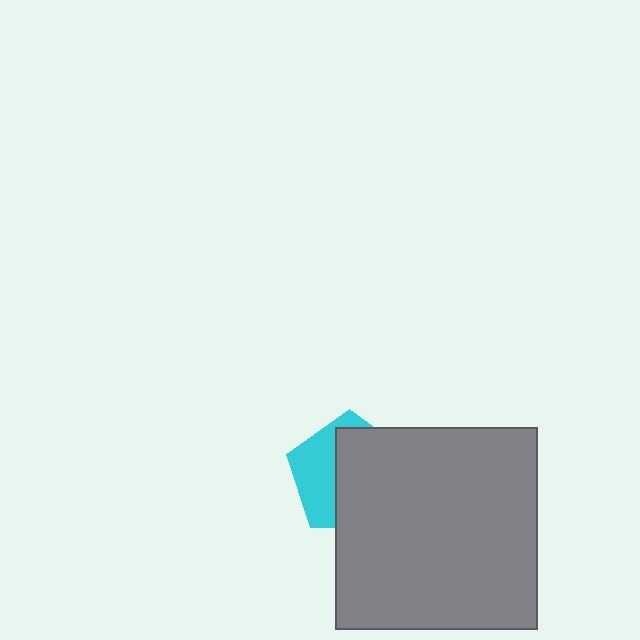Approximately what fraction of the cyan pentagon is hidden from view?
Roughly 61% of the cyan pentagon is hidden behind the gray square.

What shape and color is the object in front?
The object in front is a gray square.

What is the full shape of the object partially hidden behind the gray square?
The partially hidden object is a cyan pentagon.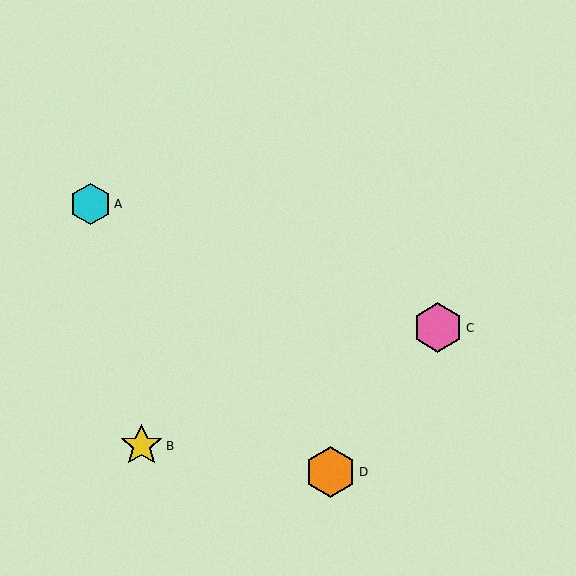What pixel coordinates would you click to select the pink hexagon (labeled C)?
Click at (438, 328) to select the pink hexagon C.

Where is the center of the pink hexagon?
The center of the pink hexagon is at (438, 328).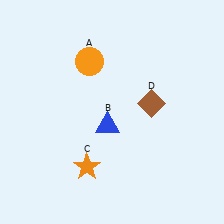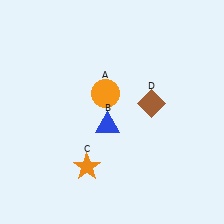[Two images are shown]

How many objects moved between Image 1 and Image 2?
1 object moved between the two images.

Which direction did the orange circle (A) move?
The orange circle (A) moved down.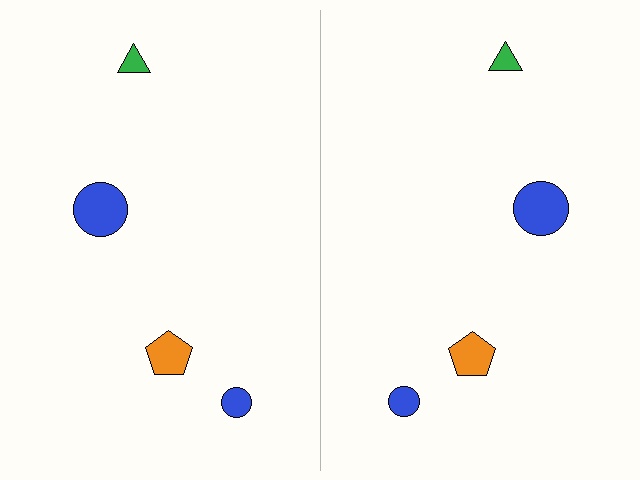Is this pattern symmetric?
Yes, this pattern has bilateral (reflection) symmetry.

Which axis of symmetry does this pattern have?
The pattern has a vertical axis of symmetry running through the center of the image.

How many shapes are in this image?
There are 8 shapes in this image.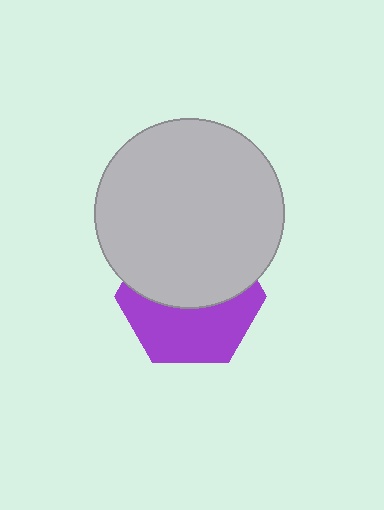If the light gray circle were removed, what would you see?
You would see the complete purple hexagon.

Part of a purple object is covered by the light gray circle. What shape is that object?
It is a hexagon.